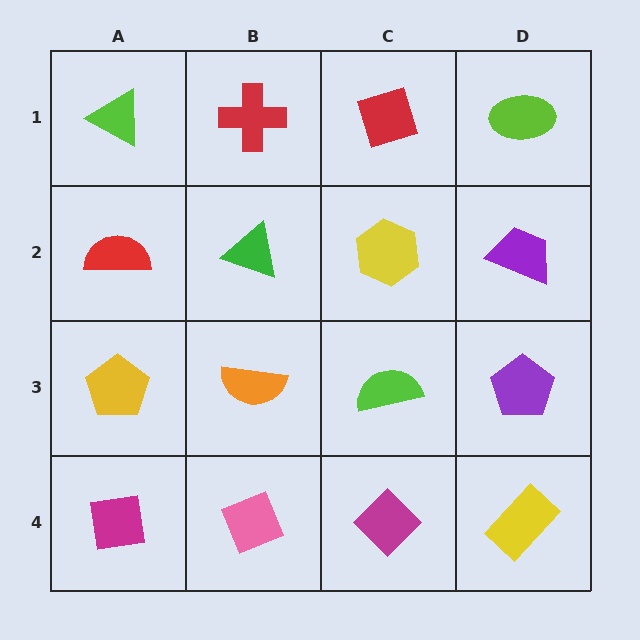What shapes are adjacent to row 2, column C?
A red diamond (row 1, column C), a lime semicircle (row 3, column C), a green triangle (row 2, column B), a purple trapezoid (row 2, column D).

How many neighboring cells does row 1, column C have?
3.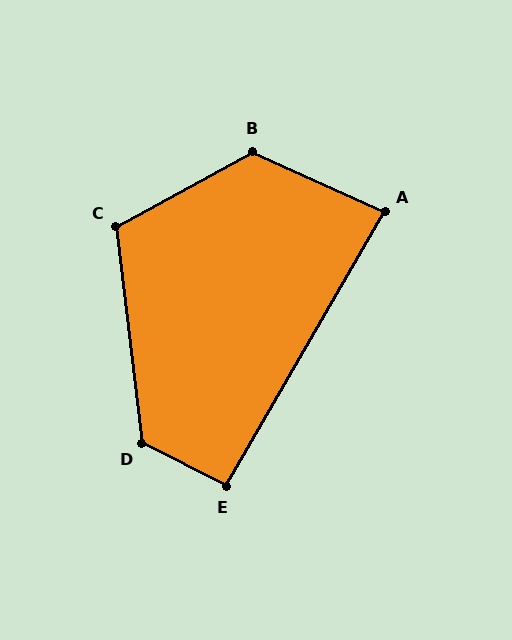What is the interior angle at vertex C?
Approximately 112 degrees (obtuse).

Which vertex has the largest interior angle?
B, at approximately 127 degrees.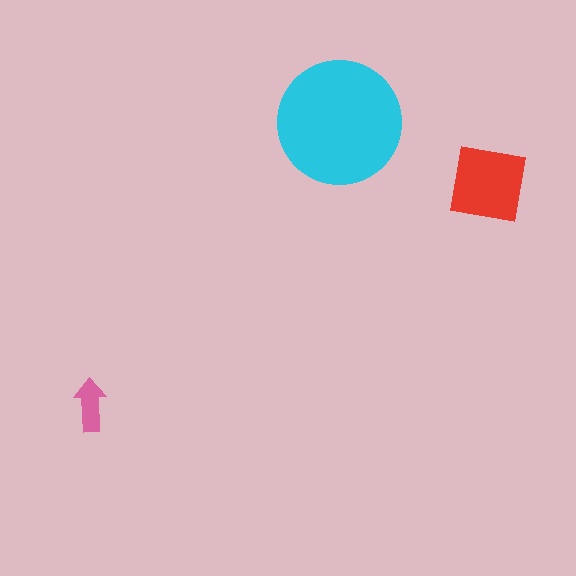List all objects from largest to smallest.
The cyan circle, the red square, the pink arrow.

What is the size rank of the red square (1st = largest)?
2nd.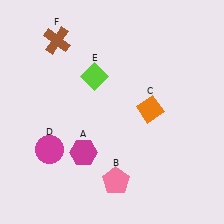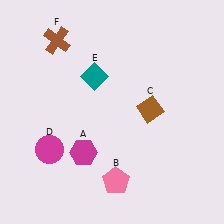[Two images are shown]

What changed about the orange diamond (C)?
In Image 1, C is orange. In Image 2, it changed to brown.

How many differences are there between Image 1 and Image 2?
There are 2 differences between the two images.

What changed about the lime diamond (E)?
In Image 1, E is lime. In Image 2, it changed to teal.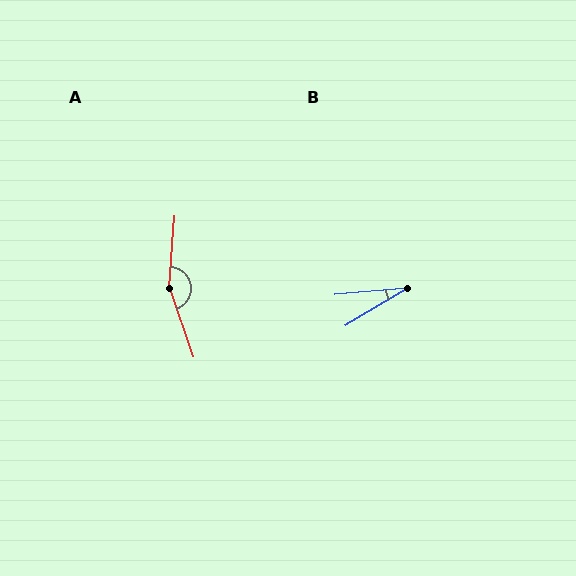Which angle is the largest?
A, at approximately 157 degrees.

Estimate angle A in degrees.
Approximately 157 degrees.